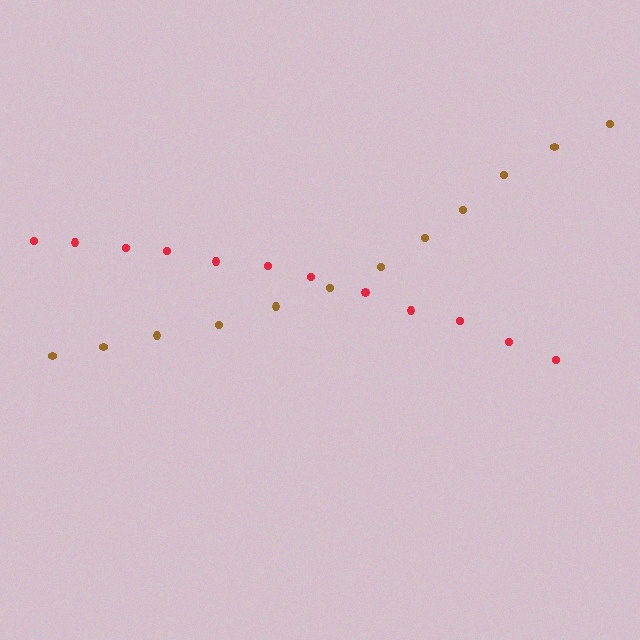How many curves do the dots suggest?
There are 2 distinct paths.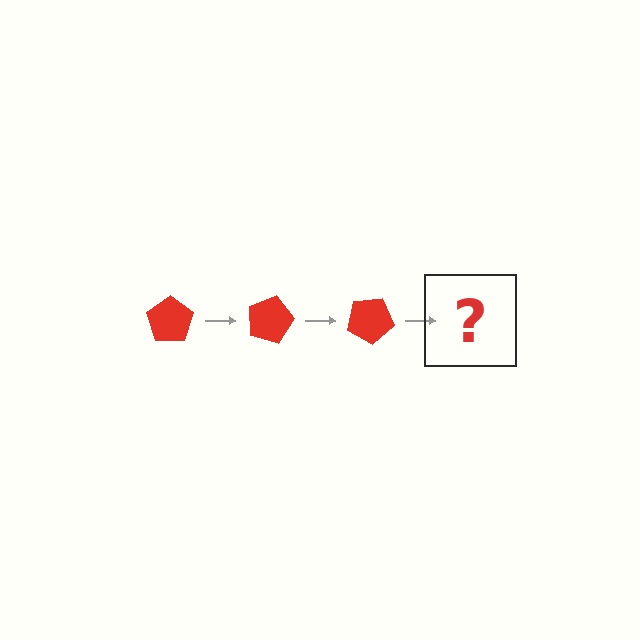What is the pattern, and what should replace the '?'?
The pattern is that the pentagon rotates 15 degrees each step. The '?' should be a red pentagon rotated 45 degrees.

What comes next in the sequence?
The next element should be a red pentagon rotated 45 degrees.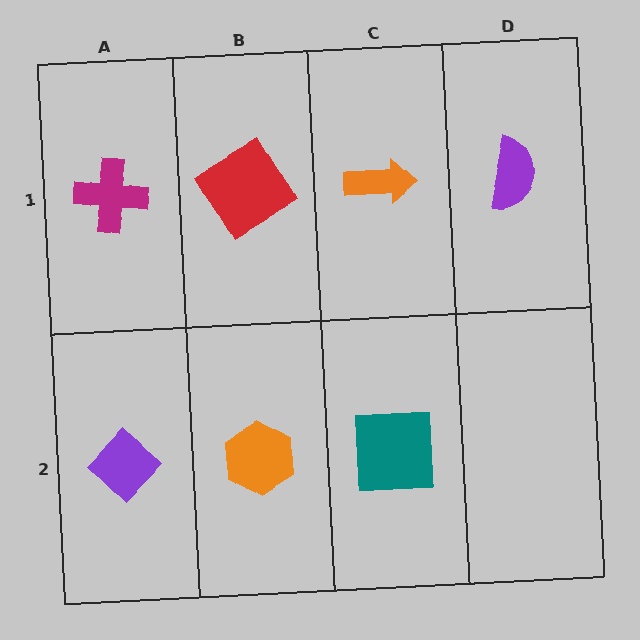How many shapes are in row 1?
4 shapes.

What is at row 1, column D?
A purple semicircle.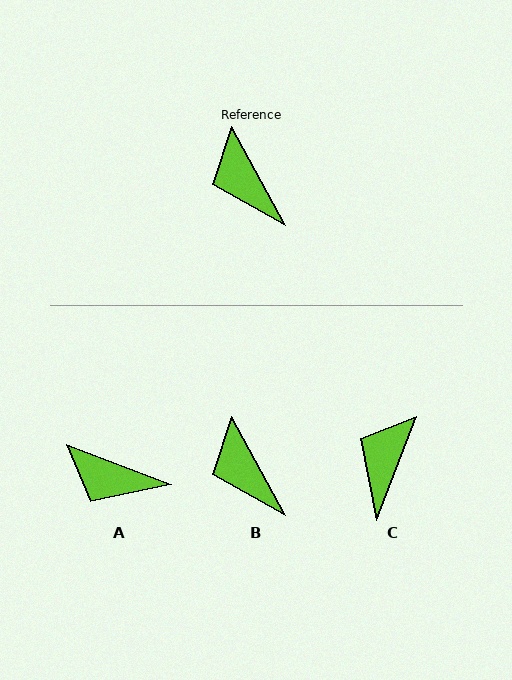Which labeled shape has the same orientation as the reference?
B.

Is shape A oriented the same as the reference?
No, it is off by about 41 degrees.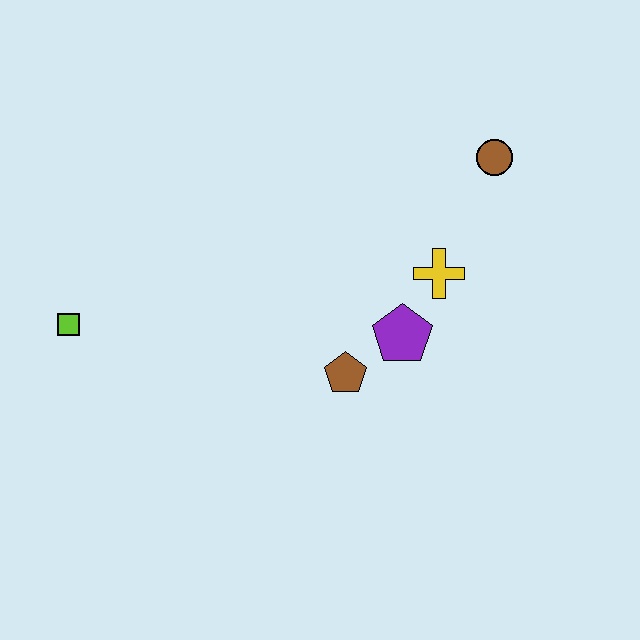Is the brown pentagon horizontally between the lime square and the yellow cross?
Yes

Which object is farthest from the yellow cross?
The lime square is farthest from the yellow cross.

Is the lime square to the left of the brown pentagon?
Yes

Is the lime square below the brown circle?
Yes